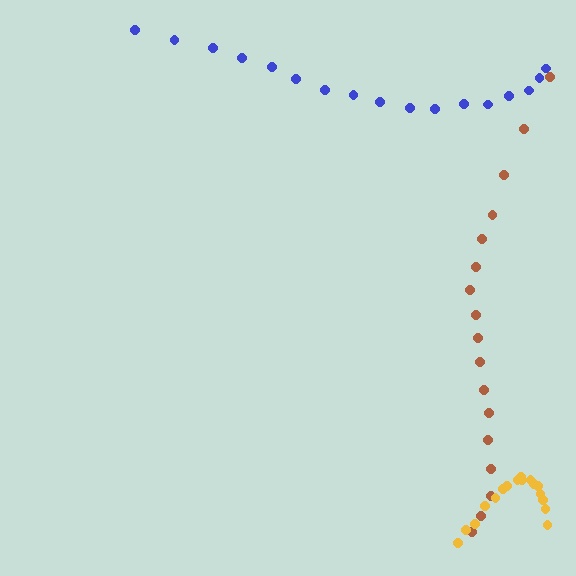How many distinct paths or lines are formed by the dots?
There are 3 distinct paths.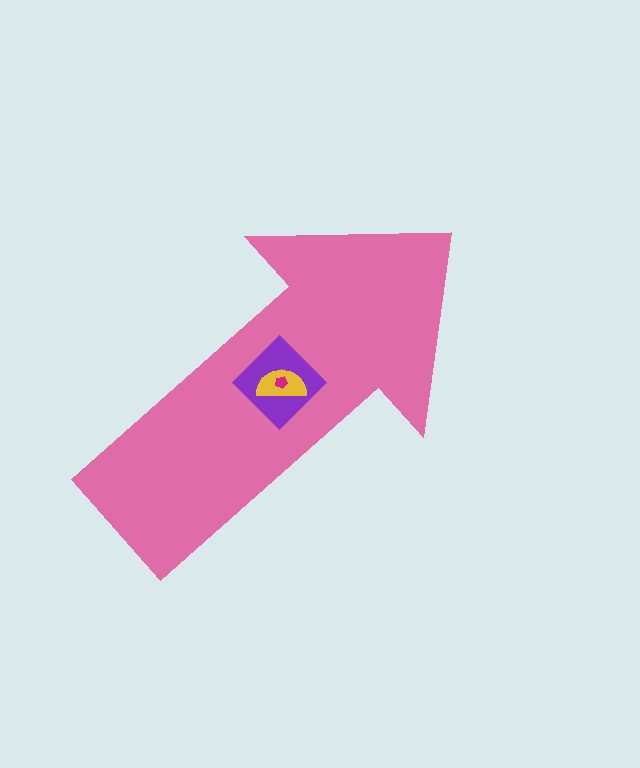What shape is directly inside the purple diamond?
The yellow semicircle.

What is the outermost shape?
The pink arrow.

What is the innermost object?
The magenta pentagon.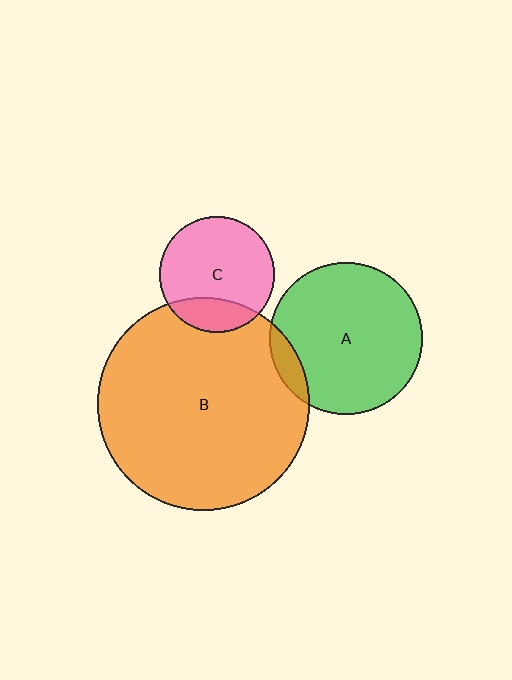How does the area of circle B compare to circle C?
Approximately 3.4 times.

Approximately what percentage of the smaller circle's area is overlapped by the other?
Approximately 20%.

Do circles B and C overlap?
Yes.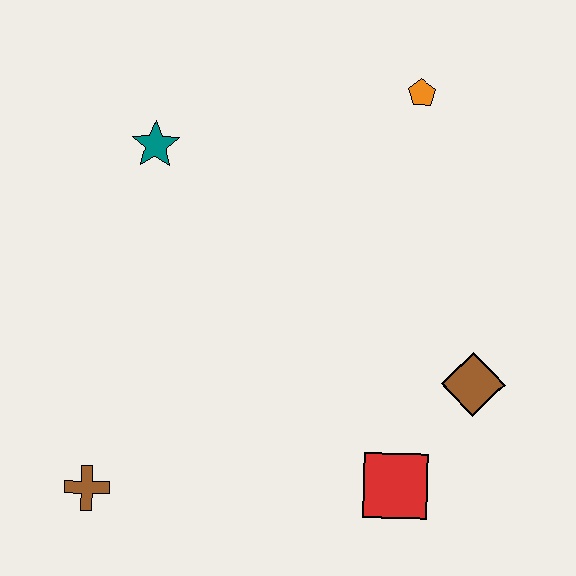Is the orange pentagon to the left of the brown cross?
No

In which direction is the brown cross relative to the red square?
The brown cross is to the left of the red square.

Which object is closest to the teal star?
The orange pentagon is closest to the teal star.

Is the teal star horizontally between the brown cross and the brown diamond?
Yes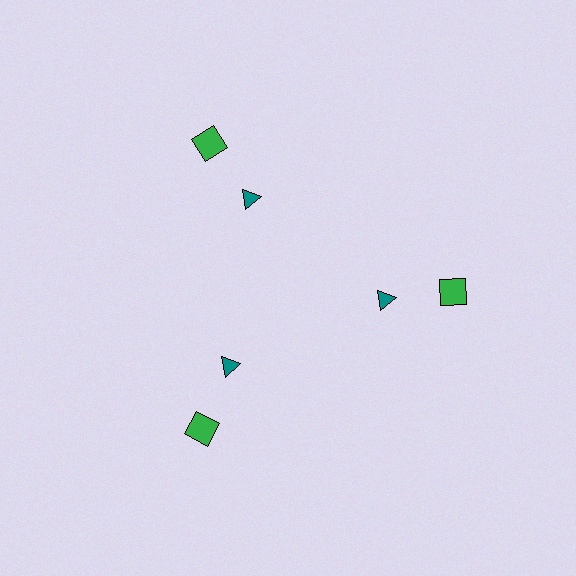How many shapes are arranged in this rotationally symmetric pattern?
There are 6 shapes, arranged in 3 groups of 2.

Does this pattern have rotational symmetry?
Yes, this pattern has 3-fold rotational symmetry. It looks the same after rotating 120 degrees around the center.